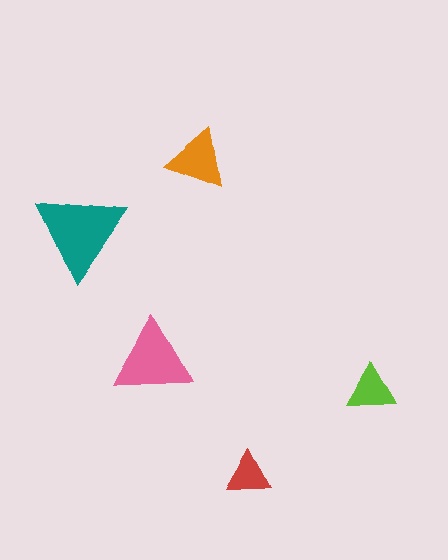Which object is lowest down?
The red triangle is bottommost.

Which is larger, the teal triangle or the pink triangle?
The teal one.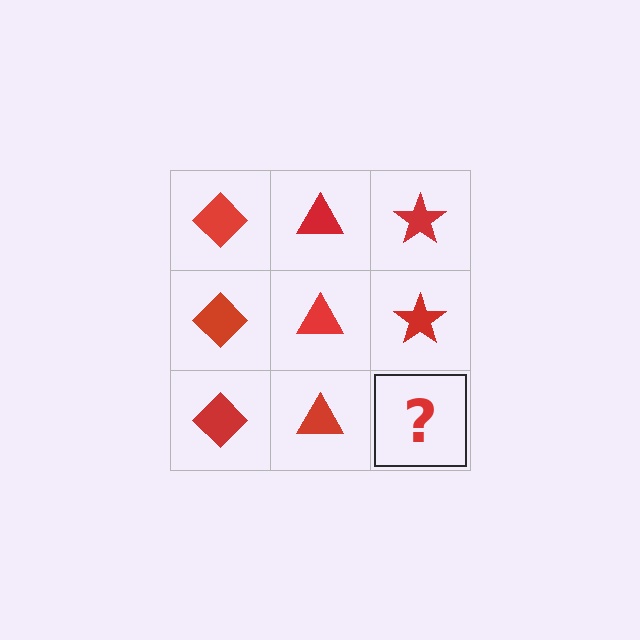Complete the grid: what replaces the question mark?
The question mark should be replaced with a red star.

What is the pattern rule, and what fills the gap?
The rule is that each column has a consistent shape. The gap should be filled with a red star.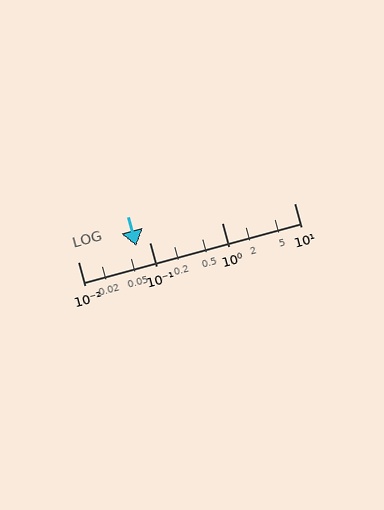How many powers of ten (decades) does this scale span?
The scale spans 3 decades, from 0.01 to 10.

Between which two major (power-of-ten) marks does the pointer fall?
The pointer is between 0.01 and 0.1.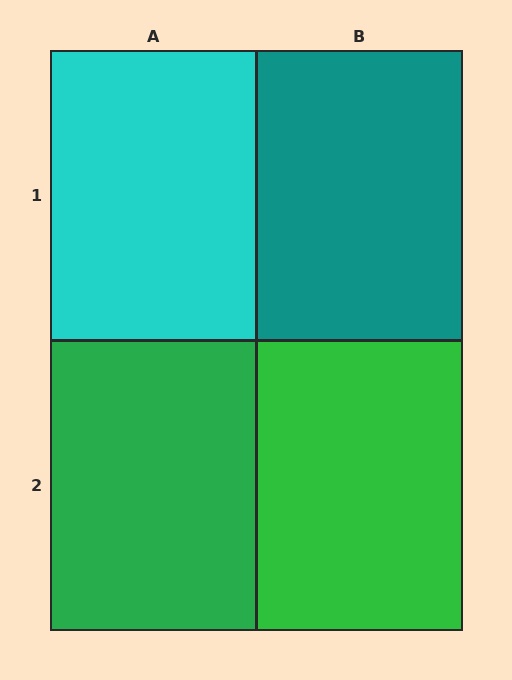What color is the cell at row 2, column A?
Green.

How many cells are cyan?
1 cell is cyan.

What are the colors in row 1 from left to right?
Cyan, teal.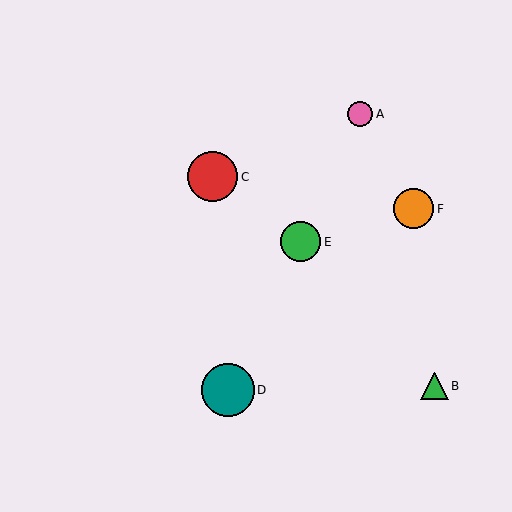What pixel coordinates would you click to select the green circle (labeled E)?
Click at (300, 242) to select the green circle E.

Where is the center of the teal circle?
The center of the teal circle is at (228, 390).